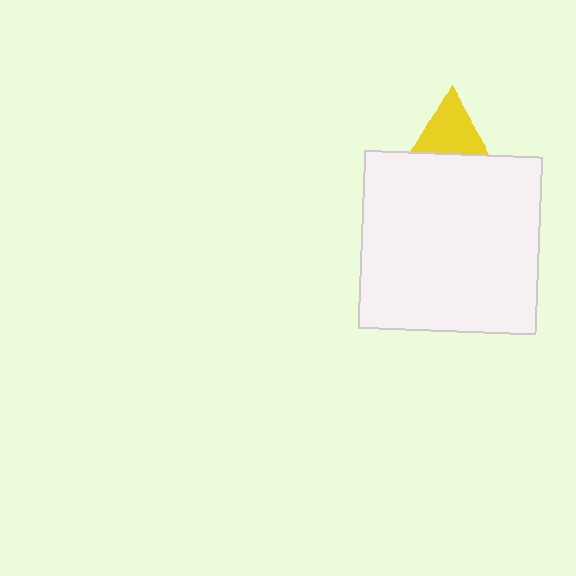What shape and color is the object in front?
The object in front is a white square.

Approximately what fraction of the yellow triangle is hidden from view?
Roughly 49% of the yellow triangle is hidden behind the white square.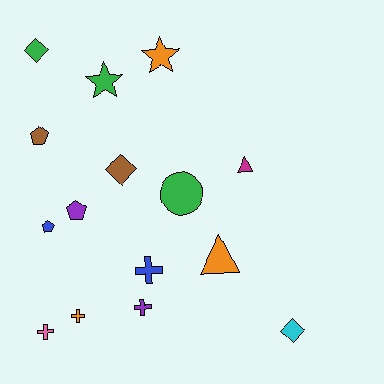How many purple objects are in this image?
There are 2 purple objects.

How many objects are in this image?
There are 15 objects.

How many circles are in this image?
There is 1 circle.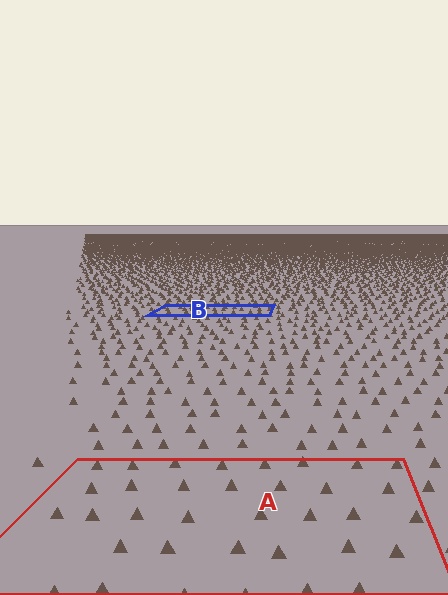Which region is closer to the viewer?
Region A is closer. The texture elements there are larger and more spread out.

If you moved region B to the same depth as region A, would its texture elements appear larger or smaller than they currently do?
They would appear larger. At a closer depth, the same texture elements are projected at a bigger on-screen size.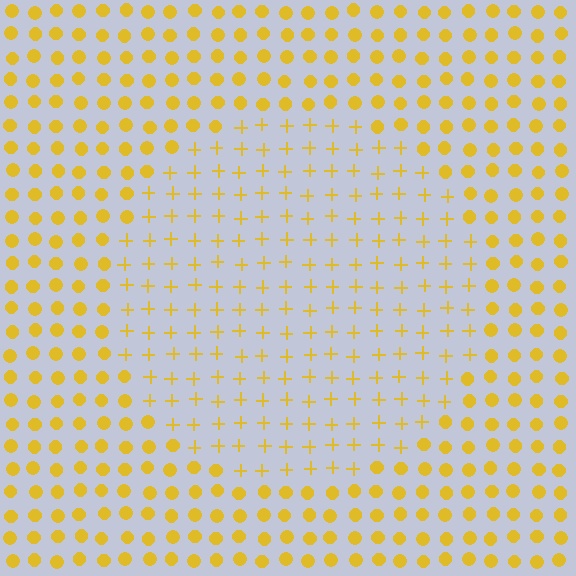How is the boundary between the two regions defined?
The boundary is defined by a change in element shape: plus signs inside vs. circles outside. All elements share the same color and spacing.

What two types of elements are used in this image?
The image uses plus signs inside the circle region and circles outside it.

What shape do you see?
I see a circle.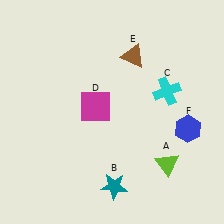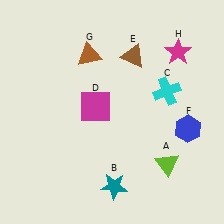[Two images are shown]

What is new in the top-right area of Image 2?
A magenta star (H) was added in the top-right area of Image 2.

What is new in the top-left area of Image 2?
A brown triangle (G) was added in the top-left area of Image 2.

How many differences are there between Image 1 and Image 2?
There are 2 differences between the two images.